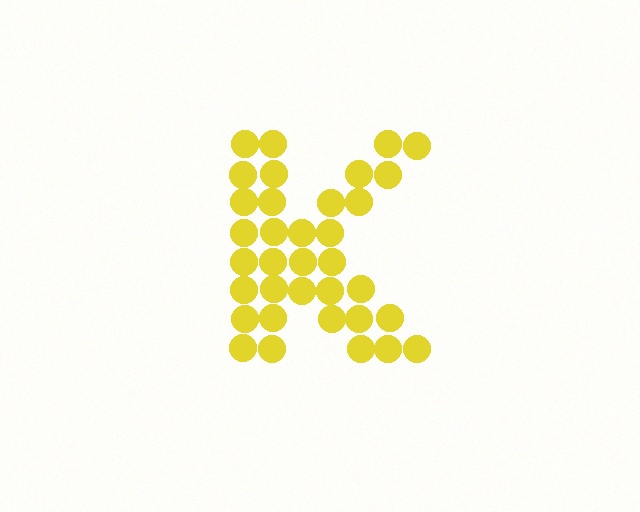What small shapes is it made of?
It is made of small circles.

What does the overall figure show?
The overall figure shows the letter K.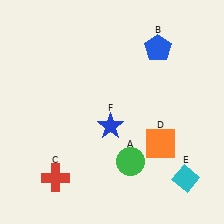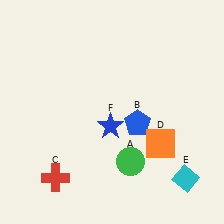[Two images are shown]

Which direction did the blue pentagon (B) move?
The blue pentagon (B) moved down.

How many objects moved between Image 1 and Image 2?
1 object moved between the two images.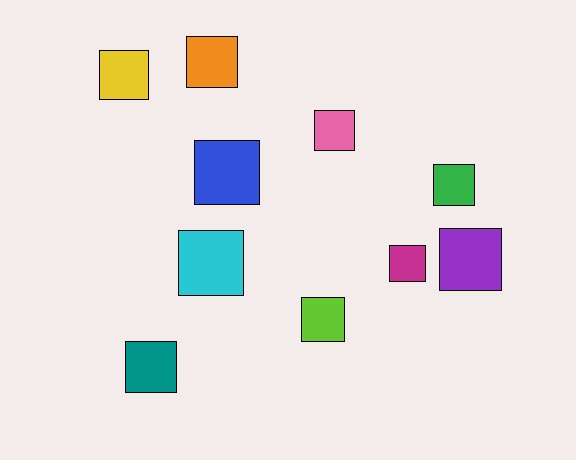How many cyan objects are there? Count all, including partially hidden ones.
There is 1 cyan object.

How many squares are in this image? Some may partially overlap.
There are 10 squares.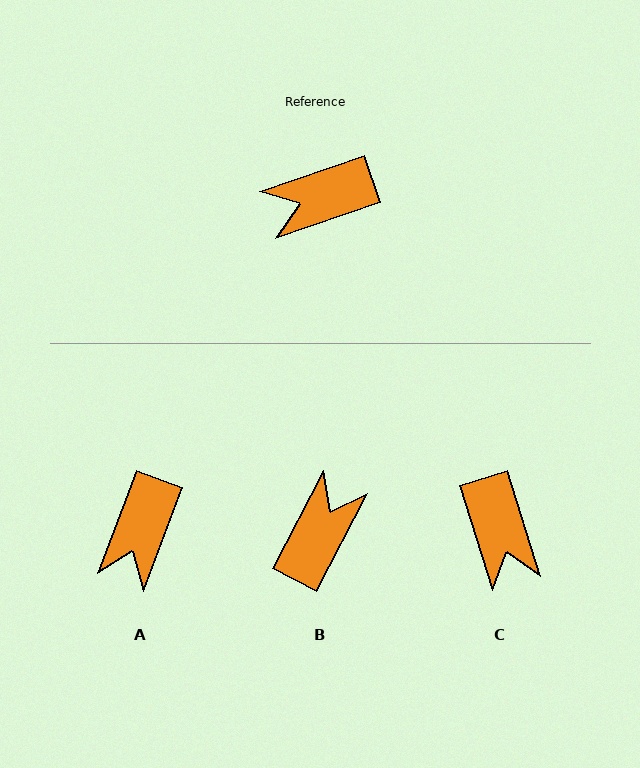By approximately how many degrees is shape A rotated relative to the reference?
Approximately 51 degrees counter-clockwise.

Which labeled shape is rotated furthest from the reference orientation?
B, about 136 degrees away.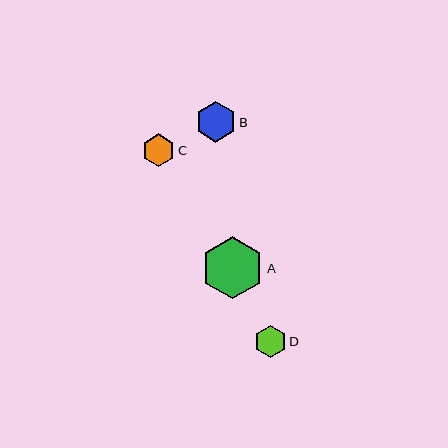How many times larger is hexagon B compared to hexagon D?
Hexagon B is approximately 1.3 times the size of hexagon D.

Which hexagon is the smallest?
Hexagon D is the smallest with a size of approximately 32 pixels.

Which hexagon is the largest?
Hexagon A is the largest with a size of approximately 62 pixels.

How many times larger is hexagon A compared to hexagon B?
Hexagon A is approximately 1.5 times the size of hexagon B.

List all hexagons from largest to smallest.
From largest to smallest: A, B, C, D.